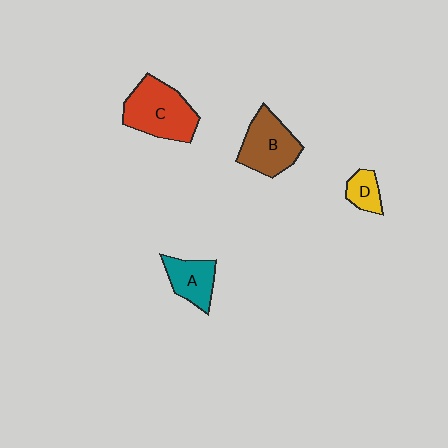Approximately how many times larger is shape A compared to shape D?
Approximately 1.6 times.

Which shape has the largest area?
Shape C (red).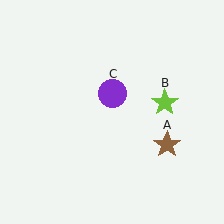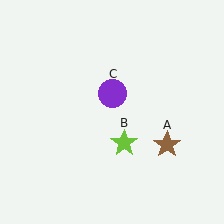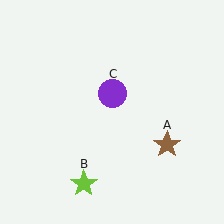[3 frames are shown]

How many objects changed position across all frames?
1 object changed position: lime star (object B).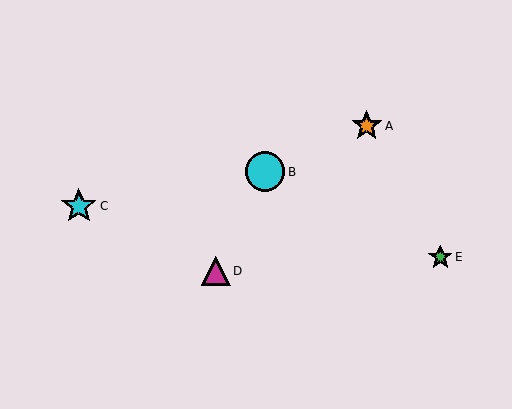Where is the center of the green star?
The center of the green star is at (440, 257).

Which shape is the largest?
The cyan circle (labeled B) is the largest.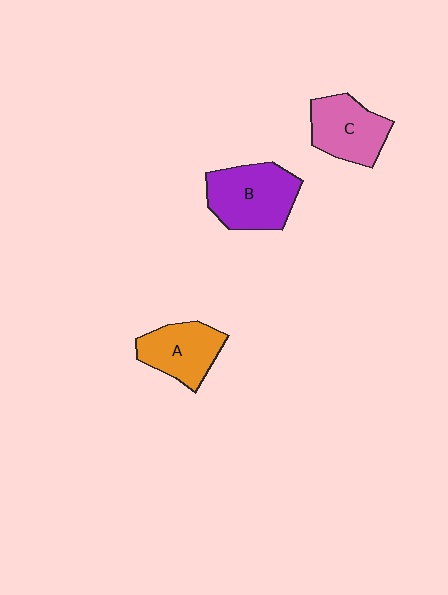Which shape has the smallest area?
Shape A (orange).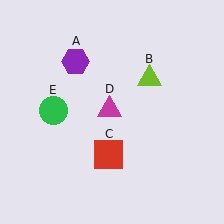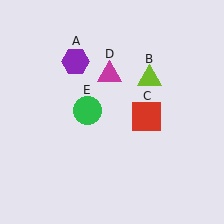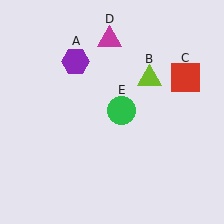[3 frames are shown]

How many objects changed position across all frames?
3 objects changed position: red square (object C), magenta triangle (object D), green circle (object E).